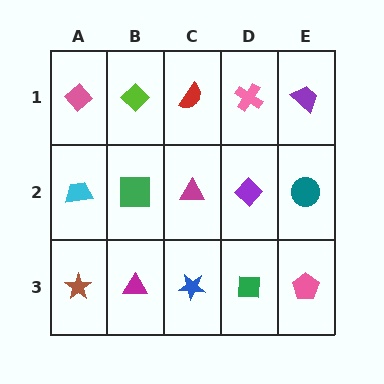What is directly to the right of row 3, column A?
A magenta triangle.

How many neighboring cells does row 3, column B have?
3.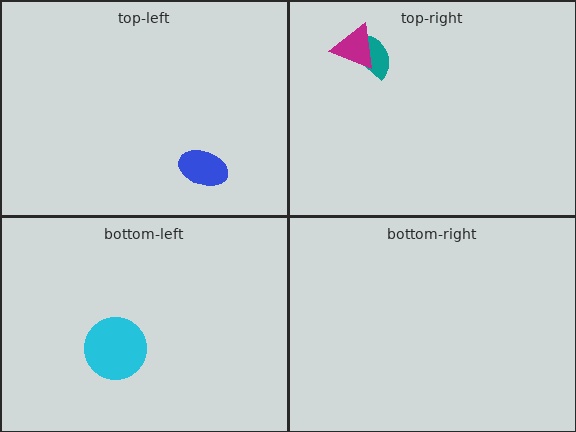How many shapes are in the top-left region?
1.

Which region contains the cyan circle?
The bottom-left region.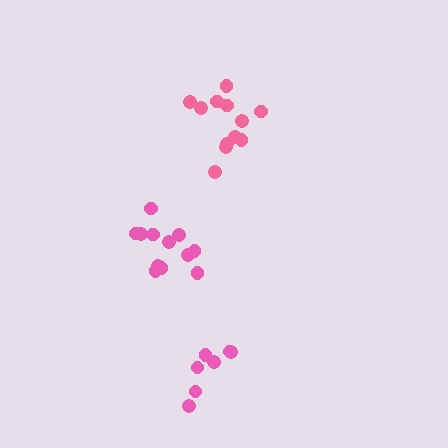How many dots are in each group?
Group 1: 12 dots, Group 2: 7 dots, Group 3: 12 dots (31 total).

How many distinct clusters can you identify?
There are 3 distinct clusters.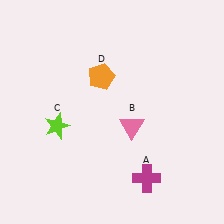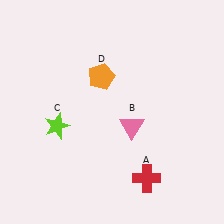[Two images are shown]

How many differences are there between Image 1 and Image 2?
There is 1 difference between the two images.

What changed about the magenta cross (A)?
In Image 1, A is magenta. In Image 2, it changed to red.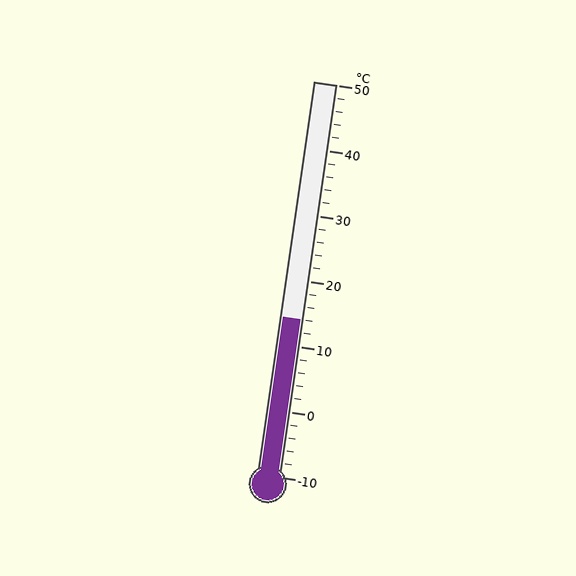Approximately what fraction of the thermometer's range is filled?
The thermometer is filled to approximately 40% of its range.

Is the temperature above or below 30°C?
The temperature is below 30°C.